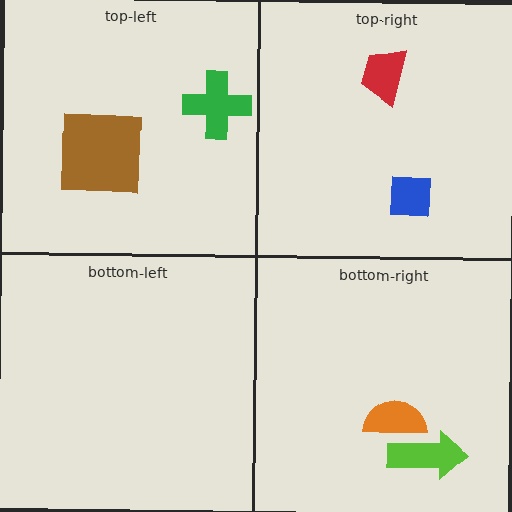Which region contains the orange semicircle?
The bottom-right region.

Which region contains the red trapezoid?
The top-right region.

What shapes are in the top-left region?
The brown square, the green cross.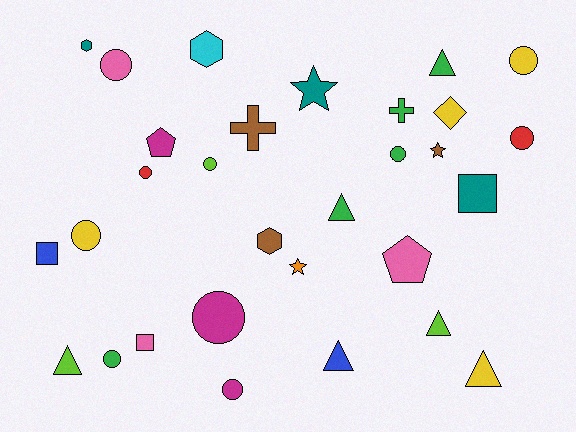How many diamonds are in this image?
There is 1 diamond.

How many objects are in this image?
There are 30 objects.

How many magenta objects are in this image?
There are 3 magenta objects.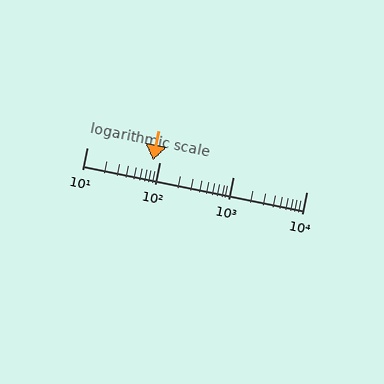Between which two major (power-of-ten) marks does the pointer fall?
The pointer is between 10 and 100.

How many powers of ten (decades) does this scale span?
The scale spans 3 decades, from 10 to 10000.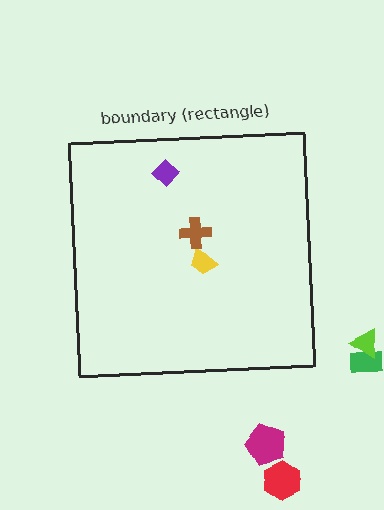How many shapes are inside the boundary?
3 inside, 4 outside.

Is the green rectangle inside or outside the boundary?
Outside.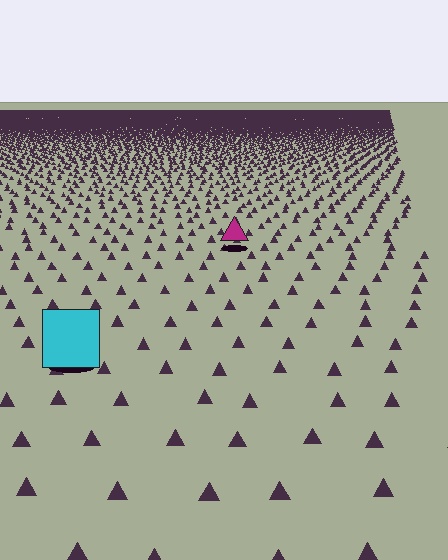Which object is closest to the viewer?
The cyan square is closest. The texture marks near it are larger and more spread out.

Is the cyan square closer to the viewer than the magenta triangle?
Yes. The cyan square is closer — you can tell from the texture gradient: the ground texture is coarser near it.